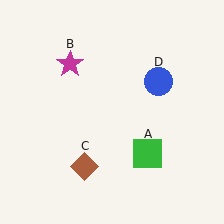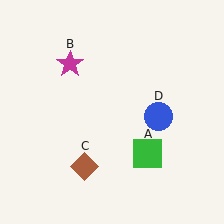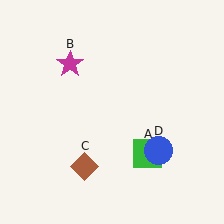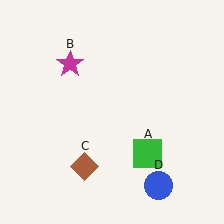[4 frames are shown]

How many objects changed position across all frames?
1 object changed position: blue circle (object D).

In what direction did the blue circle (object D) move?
The blue circle (object D) moved down.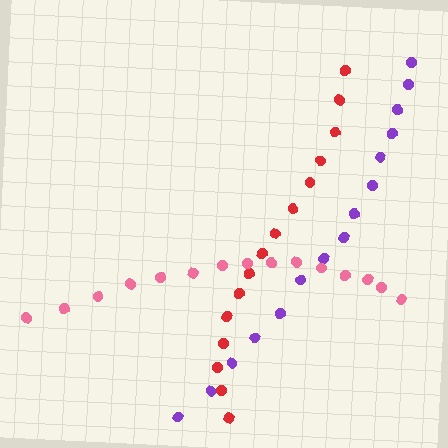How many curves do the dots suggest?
There are 3 distinct paths.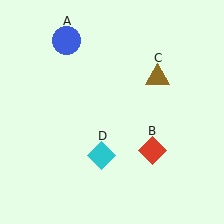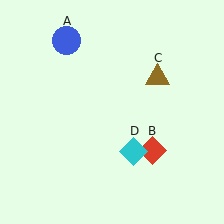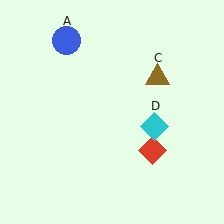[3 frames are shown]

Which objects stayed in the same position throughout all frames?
Blue circle (object A) and red diamond (object B) and brown triangle (object C) remained stationary.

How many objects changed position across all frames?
1 object changed position: cyan diamond (object D).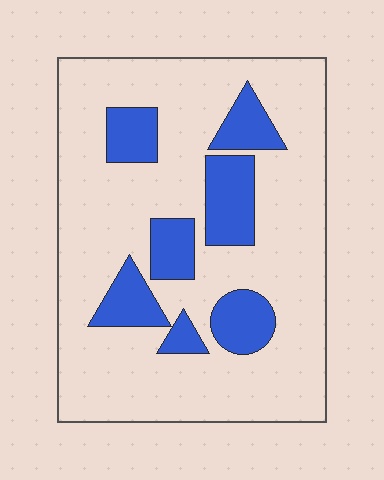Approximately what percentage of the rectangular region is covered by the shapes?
Approximately 20%.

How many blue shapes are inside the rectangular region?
7.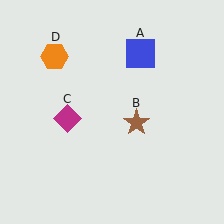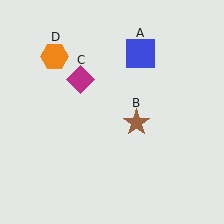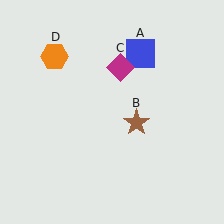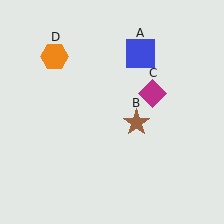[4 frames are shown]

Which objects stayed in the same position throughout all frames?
Blue square (object A) and brown star (object B) and orange hexagon (object D) remained stationary.